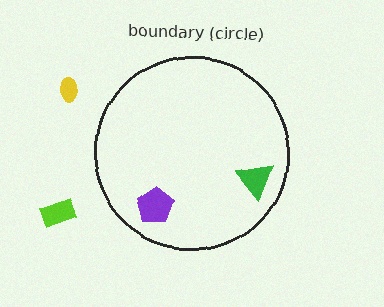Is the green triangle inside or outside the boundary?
Inside.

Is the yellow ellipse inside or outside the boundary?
Outside.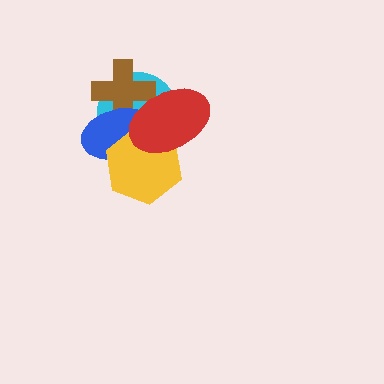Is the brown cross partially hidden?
Yes, it is partially covered by another shape.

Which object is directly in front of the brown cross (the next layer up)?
The blue ellipse is directly in front of the brown cross.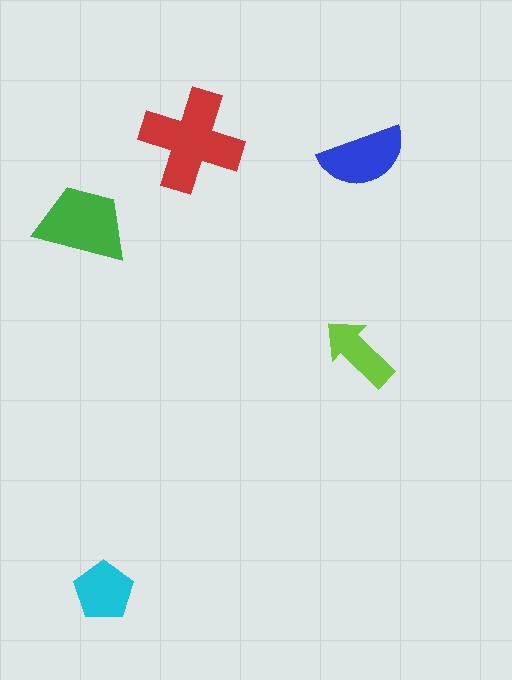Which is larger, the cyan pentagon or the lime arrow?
The cyan pentagon.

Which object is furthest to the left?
The green trapezoid is leftmost.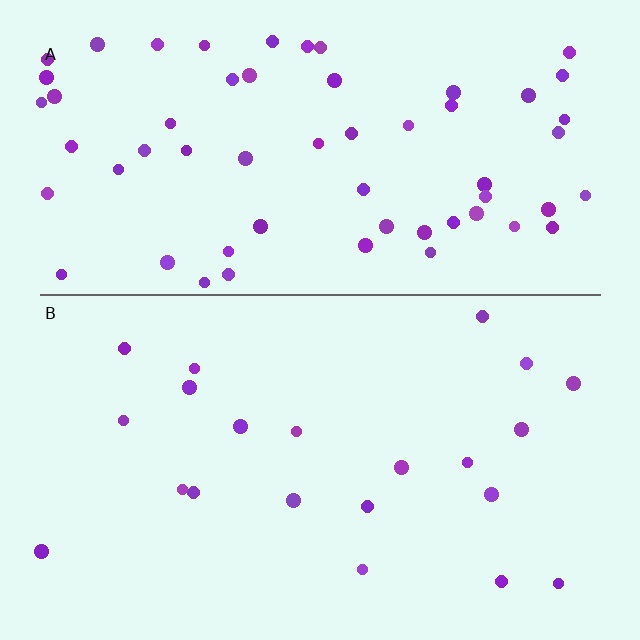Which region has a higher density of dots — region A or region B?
A (the top).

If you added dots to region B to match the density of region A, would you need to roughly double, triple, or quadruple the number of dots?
Approximately triple.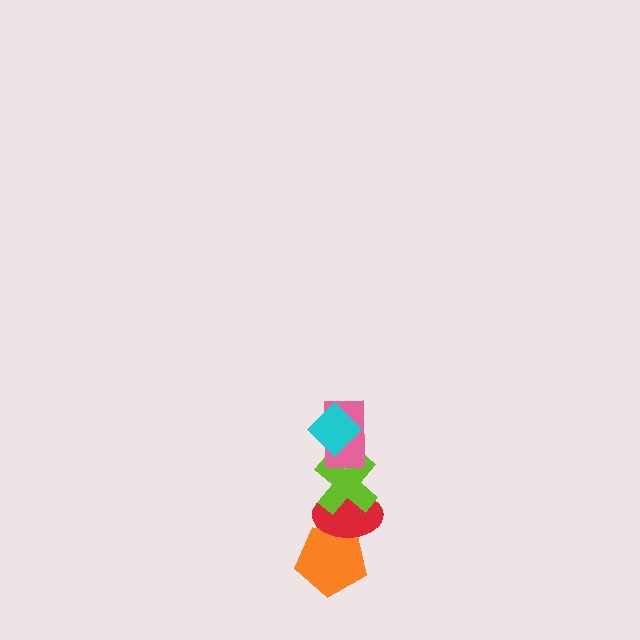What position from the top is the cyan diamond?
The cyan diamond is 1st from the top.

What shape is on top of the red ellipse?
The lime cross is on top of the red ellipse.